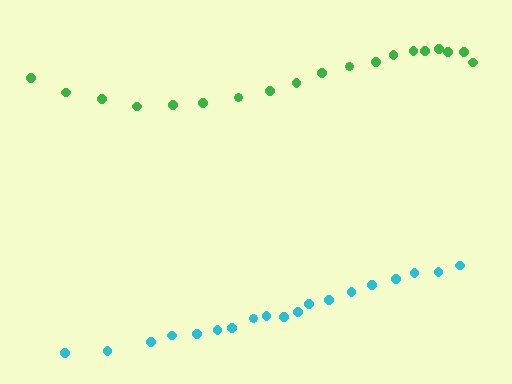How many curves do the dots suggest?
There are 2 distinct paths.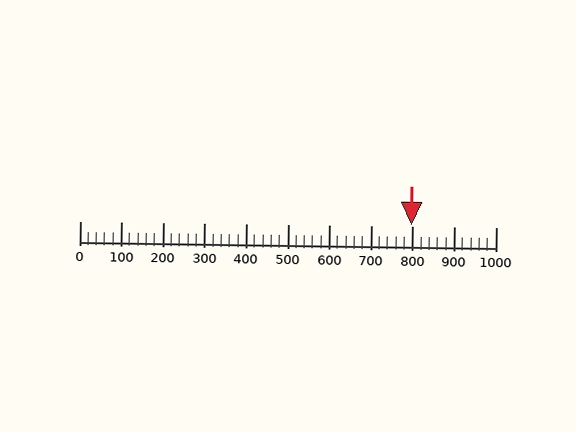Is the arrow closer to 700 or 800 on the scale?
The arrow is closer to 800.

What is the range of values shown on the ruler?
The ruler shows values from 0 to 1000.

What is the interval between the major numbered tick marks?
The major tick marks are spaced 100 units apart.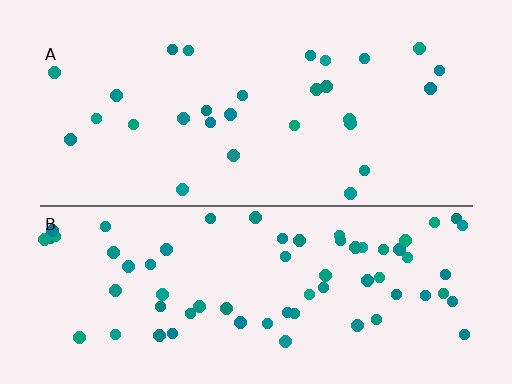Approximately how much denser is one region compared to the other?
Approximately 2.4× — region B over region A.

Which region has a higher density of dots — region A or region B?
B (the bottom).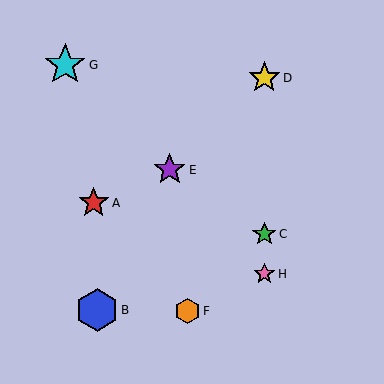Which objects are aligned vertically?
Objects C, D, H are aligned vertically.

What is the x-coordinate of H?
Object H is at x≈264.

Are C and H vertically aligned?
Yes, both are at x≈264.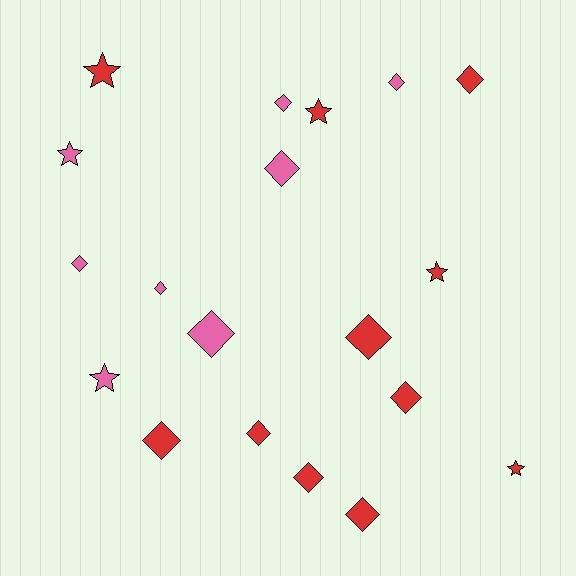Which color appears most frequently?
Red, with 11 objects.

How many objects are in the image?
There are 19 objects.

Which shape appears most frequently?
Diamond, with 13 objects.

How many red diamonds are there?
There are 7 red diamonds.